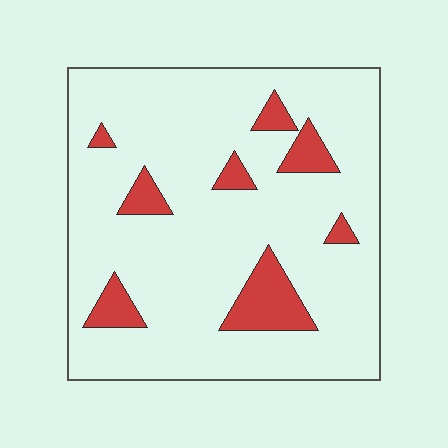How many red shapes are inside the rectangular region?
8.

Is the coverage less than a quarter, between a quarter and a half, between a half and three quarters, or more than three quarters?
Less than a quarter.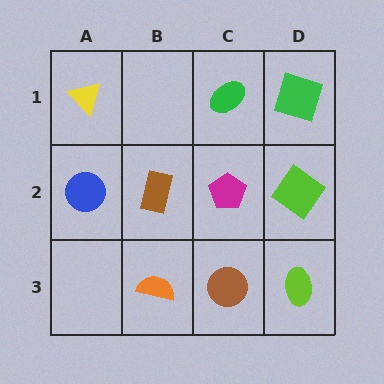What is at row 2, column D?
A lime diamond.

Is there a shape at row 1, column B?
No, that cell is empty.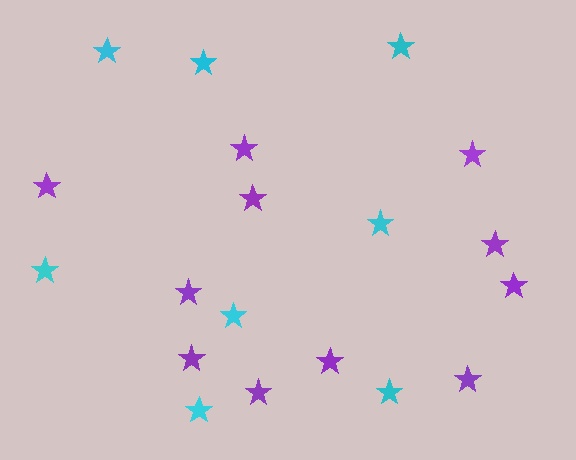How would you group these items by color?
There are 2 groups: one group of purple stars (11) and one group of cyan stars (8).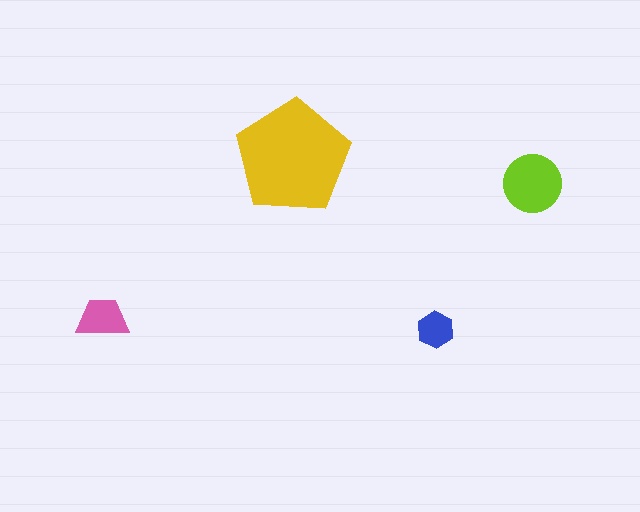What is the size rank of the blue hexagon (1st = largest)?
4th.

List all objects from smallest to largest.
The blue hexagon, the pink trapezoid, the lime circle, the yellow pentagon.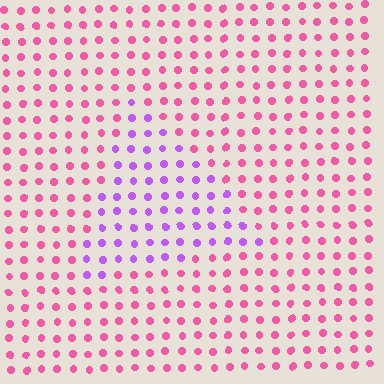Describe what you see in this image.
The image is filled with small pink elements in a uniform arrangement. A triangle-shaped region is visible where the elements are tinted to a slightly different hue, forming a subtle color boundary.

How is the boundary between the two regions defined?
The boundary is defined purely by a slight shift in hue (about 50 degrees). Spacing, size, and orientation are identical on both sides.